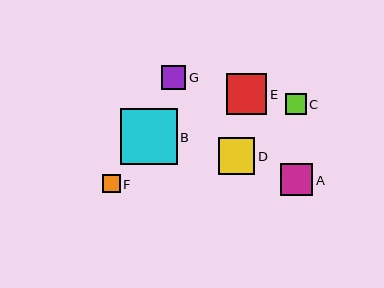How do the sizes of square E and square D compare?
Square E and square D are approximately the same size.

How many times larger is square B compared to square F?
Square B is approximately 3.1 times the size of square F.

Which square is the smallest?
Square F is the smallest with a size of approximately 18 pixels.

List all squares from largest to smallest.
From largest to smallest: B, E, D, A, G, C, F.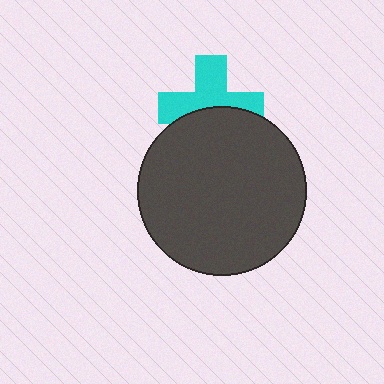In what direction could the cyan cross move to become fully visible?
The cyan cross could move up. That would shift it out from behind the dark gray circle entirely.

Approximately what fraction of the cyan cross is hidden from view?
Roughly 42% of the cyan cross is hidden behind the dark gray circle.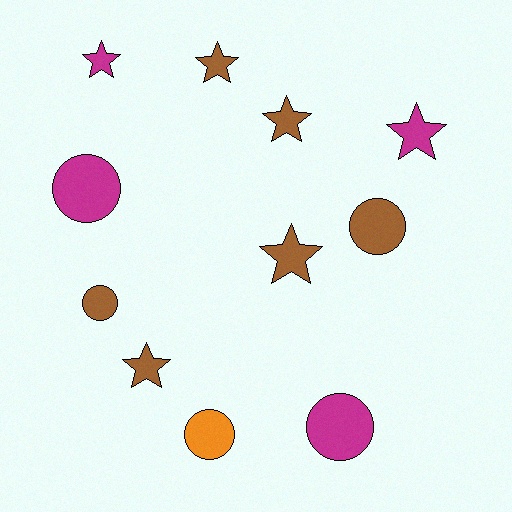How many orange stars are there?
There are no orange stars.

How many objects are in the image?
There are 11 objects.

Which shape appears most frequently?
Star, with 6 objects.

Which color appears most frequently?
Brown, with 6 objects.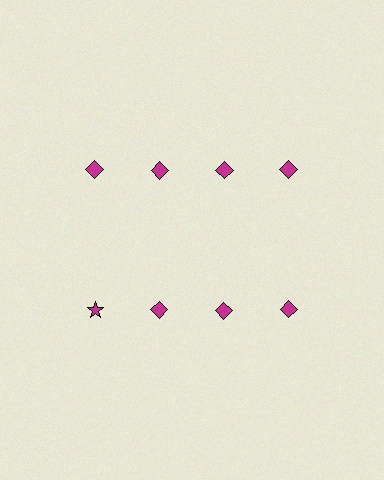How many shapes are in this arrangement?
There are 8 shapes arranged in a grid pattern.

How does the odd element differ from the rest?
It has a different shape: star instead of diamond.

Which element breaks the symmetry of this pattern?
The magenta star in the second row, leftmost column breaks the symmetry. All other shapes are magenta diamonds.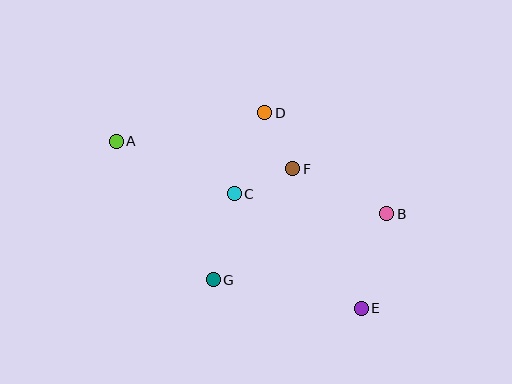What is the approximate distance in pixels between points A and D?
The distance between A and D is approximately 151 pixels.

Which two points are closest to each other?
Points D and F are closest to each other.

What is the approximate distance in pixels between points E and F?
The distance between E and F is approximately 155 pixels.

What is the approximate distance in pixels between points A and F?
The distance between A and F is approximately 179 pixels.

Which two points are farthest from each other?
Points A and E are farthest from each other.